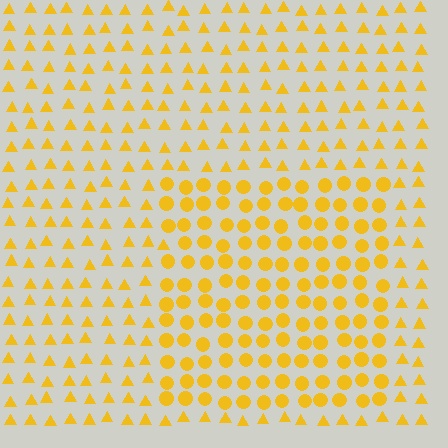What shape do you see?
I see a rectangle.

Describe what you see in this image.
The image is filled with small yellow elements arranged in a uniform grid. A rectangle-shaped region contains circles, while the surrounding area contains triangles. The boundary is defined purely by the change in element shape.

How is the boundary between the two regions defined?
The boundary is defined by a change in element shape: circles inside vs. triangles outside. All elements share the same color and spacing.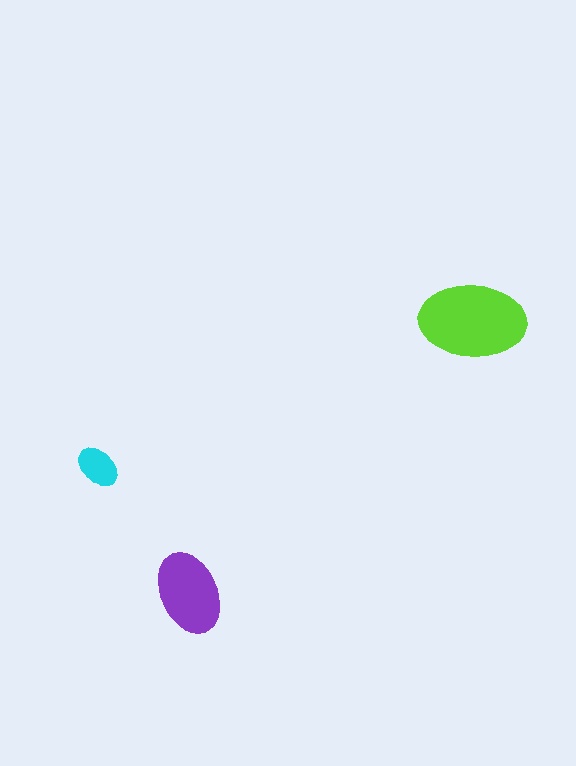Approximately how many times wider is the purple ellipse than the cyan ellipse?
About 2 times wider.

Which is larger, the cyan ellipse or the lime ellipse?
The lime one.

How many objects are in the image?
There are 3 objects in the image.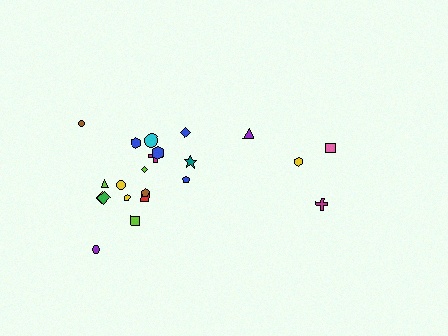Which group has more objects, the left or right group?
The left group.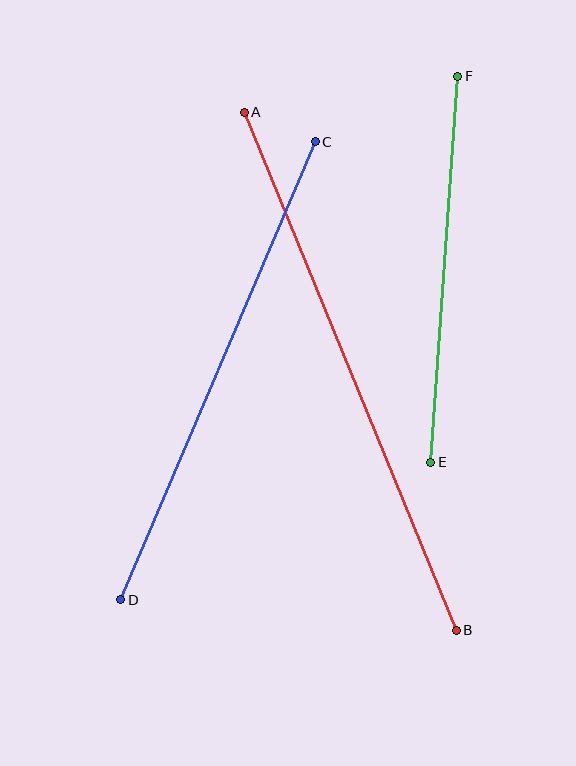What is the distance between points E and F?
The distance is approximately 387 pixels.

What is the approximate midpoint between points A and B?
The midpoint is at approximately (350, 371) pixels.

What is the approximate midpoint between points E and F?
The midpoint is at approximately (444, 269) pixels.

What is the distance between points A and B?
The distance is approximately 559 pixels.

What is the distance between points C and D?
The distance is approximately 498 pixels.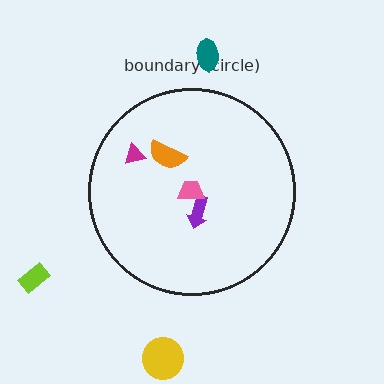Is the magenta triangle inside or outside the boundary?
Inside.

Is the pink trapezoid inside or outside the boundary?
Inside.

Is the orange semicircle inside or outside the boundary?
Inside.